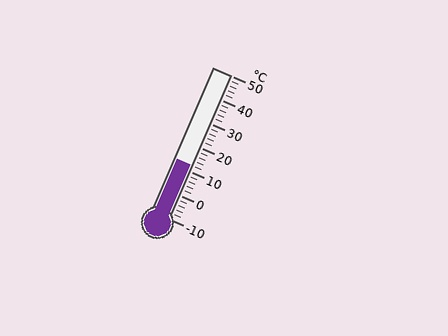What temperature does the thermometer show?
The thermometer shows approximately 12°C.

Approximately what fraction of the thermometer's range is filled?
The thermometer is filled to approximately 35% of its range.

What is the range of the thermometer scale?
The thermometer scale ranges from -10°C to 50°C.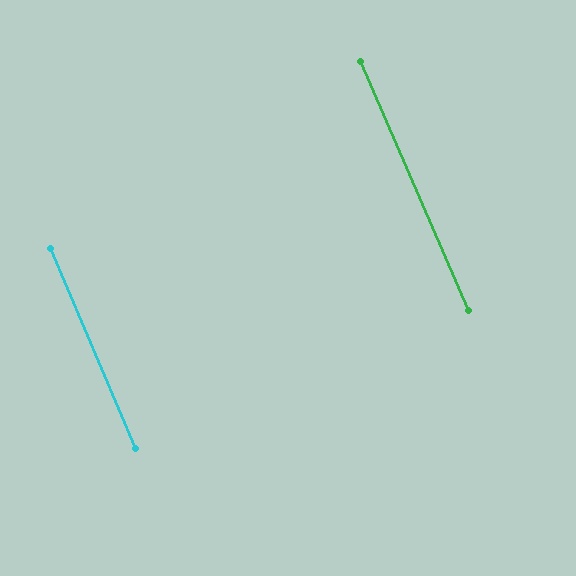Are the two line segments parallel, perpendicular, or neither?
Parallel — their directions differ by only 0.4°.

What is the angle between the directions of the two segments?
Approximately 0 degrees.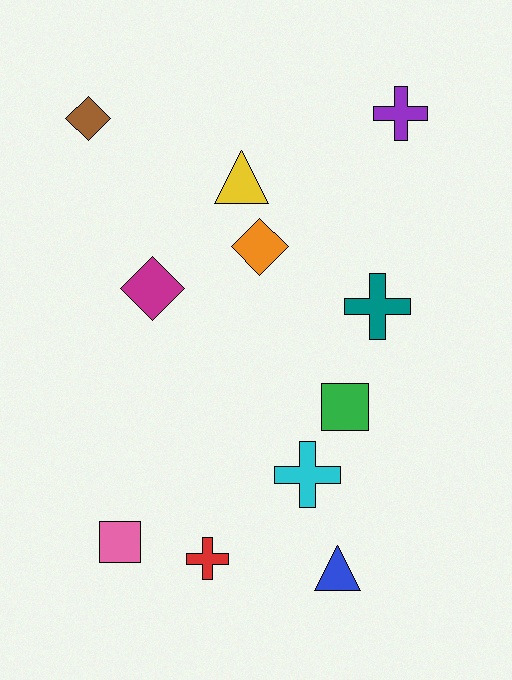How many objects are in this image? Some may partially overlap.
There are 11 objects.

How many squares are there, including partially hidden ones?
There are 2 squares.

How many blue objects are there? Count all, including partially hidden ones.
There is 1 blue object.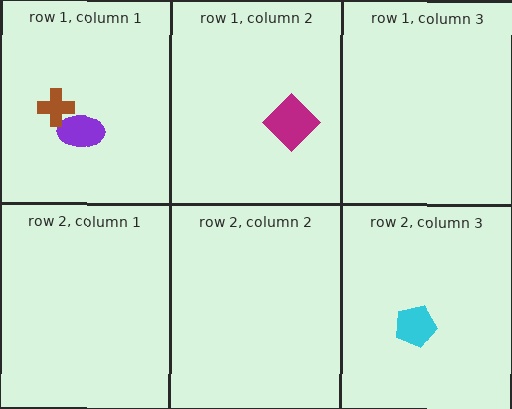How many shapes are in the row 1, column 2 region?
1.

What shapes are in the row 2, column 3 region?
The cyan pentagon.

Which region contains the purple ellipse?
The row 1, column 1 region.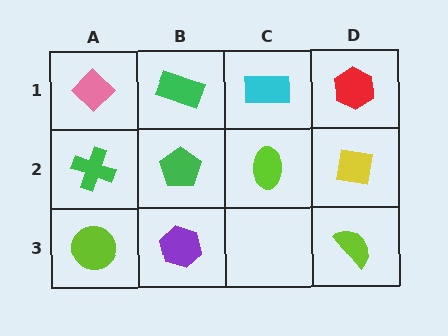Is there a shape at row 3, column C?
No, that cell is empty.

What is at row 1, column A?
A pink diamond.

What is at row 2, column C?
A lime ellipse.